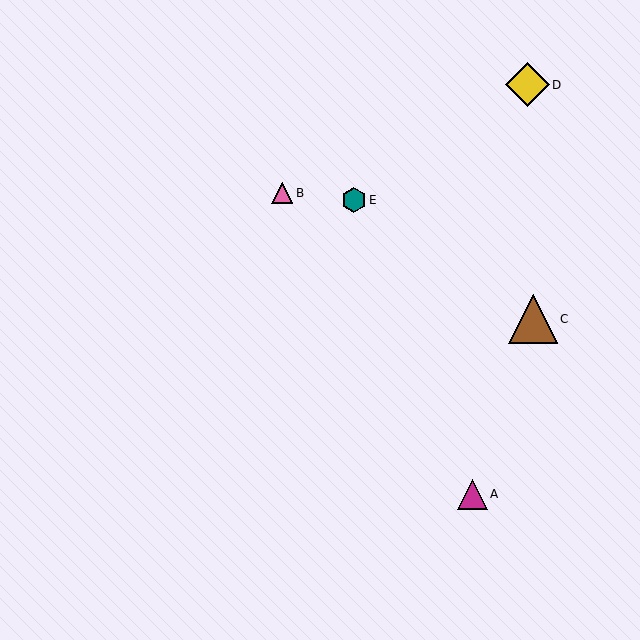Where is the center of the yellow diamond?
The center of the yellow diamond is at (528, 85).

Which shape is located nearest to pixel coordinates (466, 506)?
The magenta triangle (labeled A) at (473, 494) is nearest to that location.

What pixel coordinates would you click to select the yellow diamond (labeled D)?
Click at (528, 85) to select the yellow diamond D.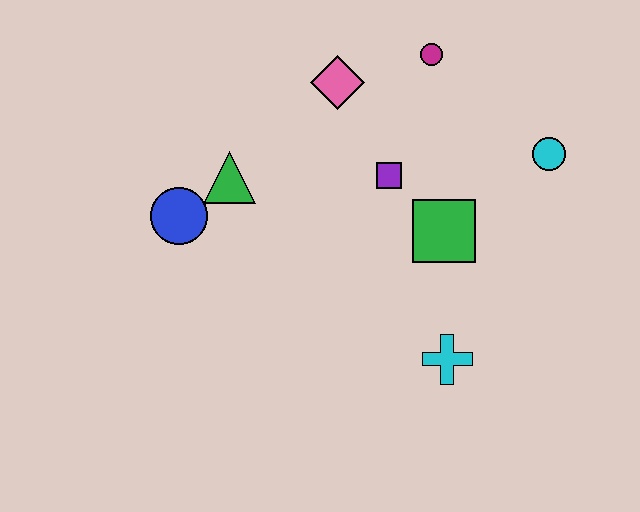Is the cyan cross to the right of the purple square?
Yes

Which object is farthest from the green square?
The blue circle is farthest from the green square.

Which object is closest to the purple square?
The green square is closest to the purple square.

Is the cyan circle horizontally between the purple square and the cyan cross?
No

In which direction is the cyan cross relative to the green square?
The cyan cross is below the green square.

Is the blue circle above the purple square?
No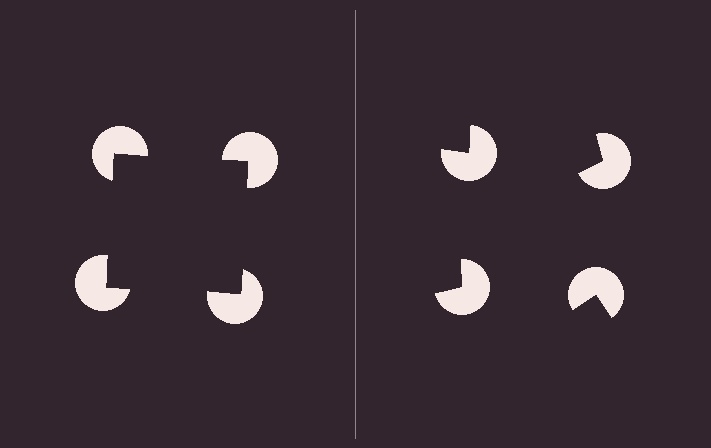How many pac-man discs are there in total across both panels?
8 — 4 on each side.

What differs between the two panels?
The pac-man discs are positioned identically on both sides; only the wedge orientations differ. On the left they align to a square; on the right they are misaligned.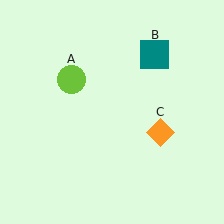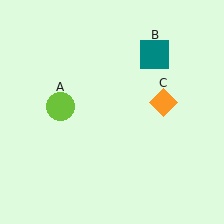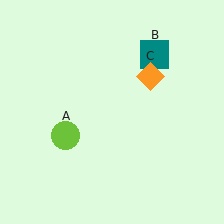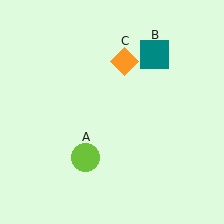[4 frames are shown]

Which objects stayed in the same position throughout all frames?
Teal square (object B) remained stationary.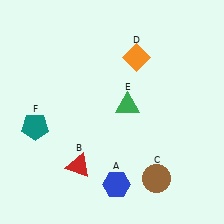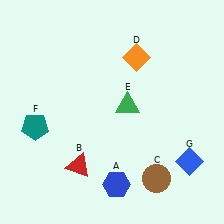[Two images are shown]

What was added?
A blue diamond (G) was added in Image 2.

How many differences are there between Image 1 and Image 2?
There is 1 difference between the two images.